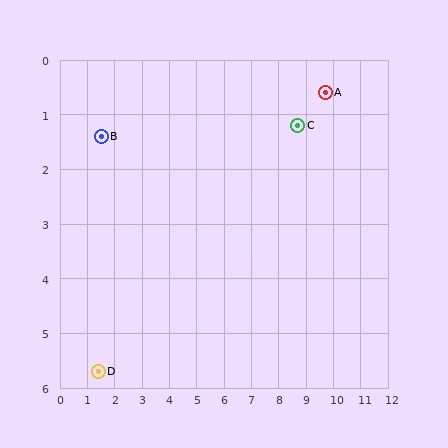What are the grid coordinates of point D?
Point D is at approximately (1.4, 5.7).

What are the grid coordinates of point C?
Point C is at approximately (8.7, 1.2).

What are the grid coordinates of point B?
Point B is at approximately (1.5, 1.4).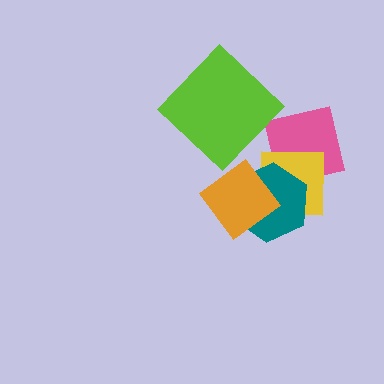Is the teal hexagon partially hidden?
Yes, it is partially covered by another shape.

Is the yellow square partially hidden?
Yes, it is partially covered by another shape.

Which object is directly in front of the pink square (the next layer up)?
The yellow square is directly in front of the pink square.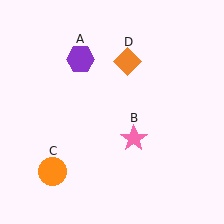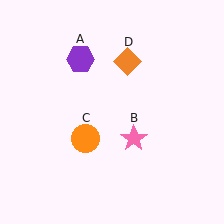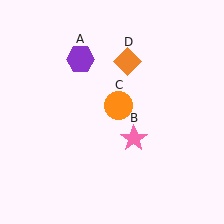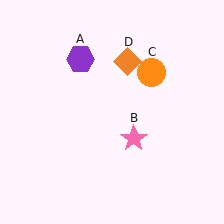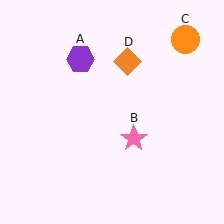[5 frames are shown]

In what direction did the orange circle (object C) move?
The orange circle (object C) moved up and to the right.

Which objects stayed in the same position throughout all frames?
Purple hexagon (object A) and pink star (object B) and orange diamond (object D) remained stationary.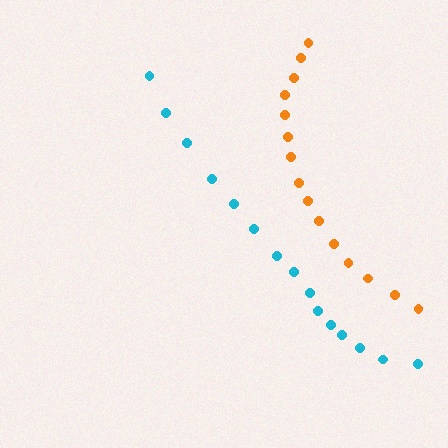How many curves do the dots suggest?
There are 2 distinct paths.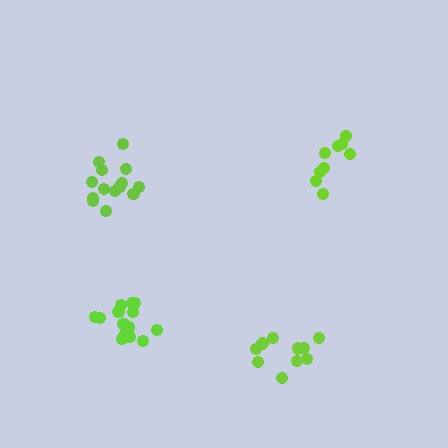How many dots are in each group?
Group 1: 15 dots, Group 2: 14 dots, Group 3: 9 dots, Group 4: 10 dots (48 total).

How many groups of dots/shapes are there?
There are 4 groups.